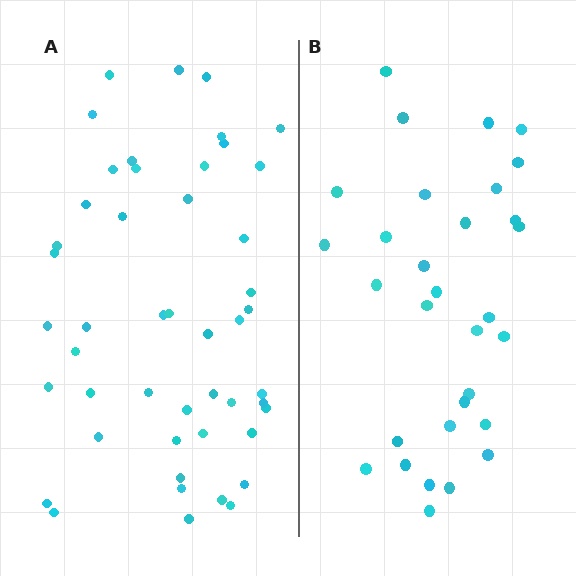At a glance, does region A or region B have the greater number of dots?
Region A (the left region) has more dots.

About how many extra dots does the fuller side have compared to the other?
Region A has approximately 15 more dots than region B.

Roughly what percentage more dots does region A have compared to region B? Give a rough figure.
About 55% more.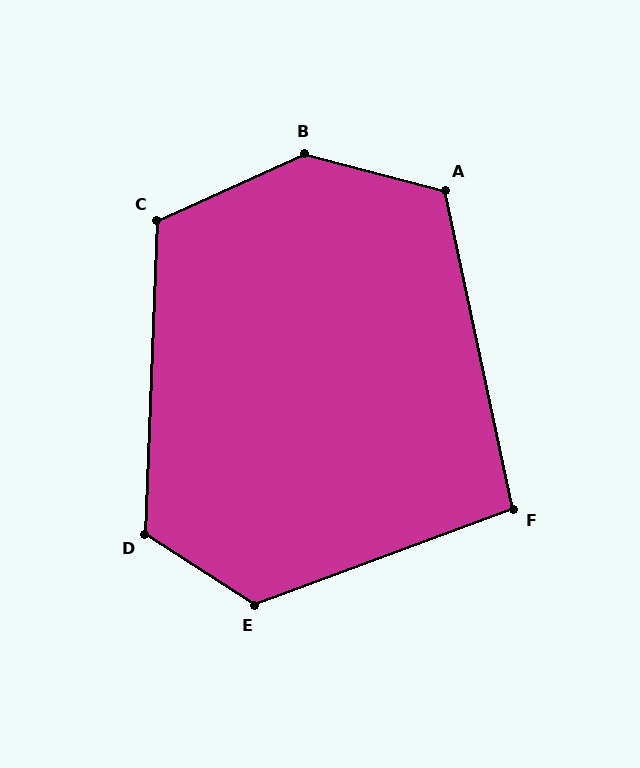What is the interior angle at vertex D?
Approximately 121 degrees (obtuse).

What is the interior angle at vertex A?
Approximately 117 degrees (obtuse).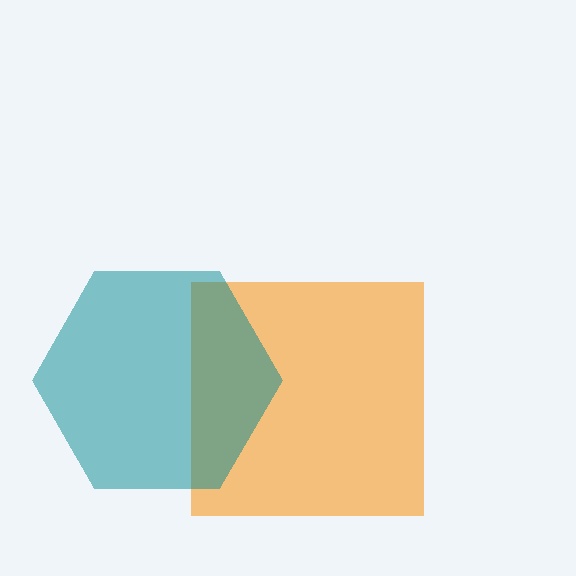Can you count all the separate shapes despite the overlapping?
Yes, there are 2 separate shapes.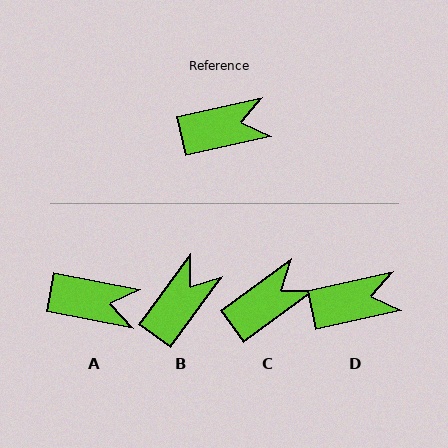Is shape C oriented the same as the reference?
No, it is off by about 24 degrees.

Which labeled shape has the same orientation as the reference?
D.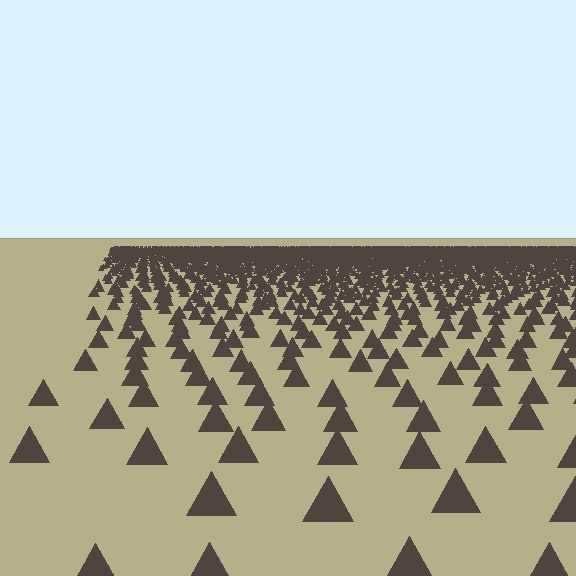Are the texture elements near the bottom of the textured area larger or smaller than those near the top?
Larger. Near the bottom, elements are closer to the viewer and appear at a bigger on-screen size.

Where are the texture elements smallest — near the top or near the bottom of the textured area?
Near the top.